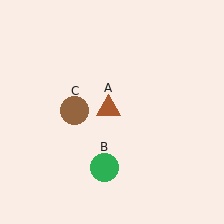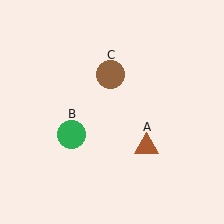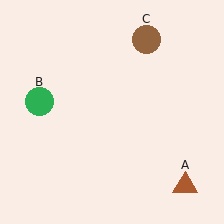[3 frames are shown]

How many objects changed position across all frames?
3 objects changed position: brown triangle (object A), green circle (object B), brown circle (object C).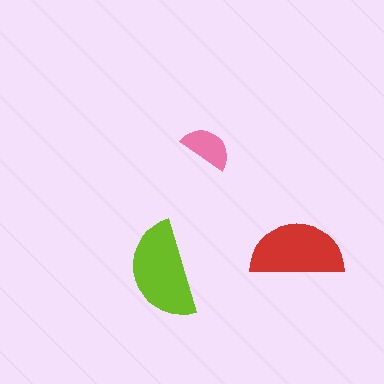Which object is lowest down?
The lime semicircle is bottommost.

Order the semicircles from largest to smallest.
the lime one, the red one, the pink one.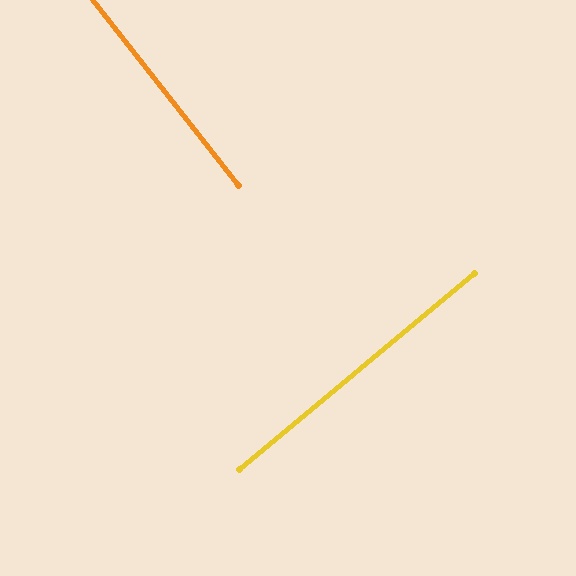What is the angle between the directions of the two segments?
Approximately 88 degrees.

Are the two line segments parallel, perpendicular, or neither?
Perpendicular — they meet at approximately 88°.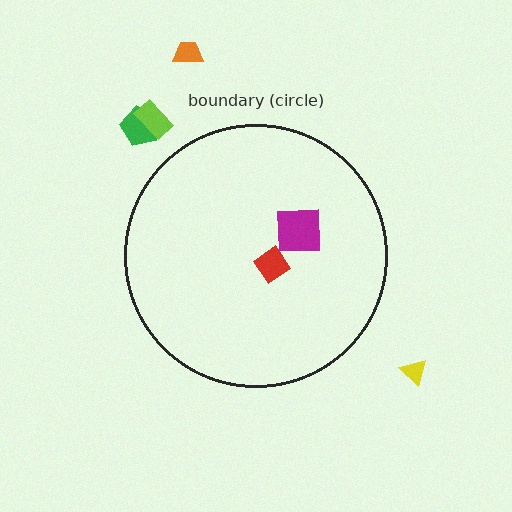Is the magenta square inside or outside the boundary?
Inside.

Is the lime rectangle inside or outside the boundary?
Outside.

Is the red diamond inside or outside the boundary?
Inside.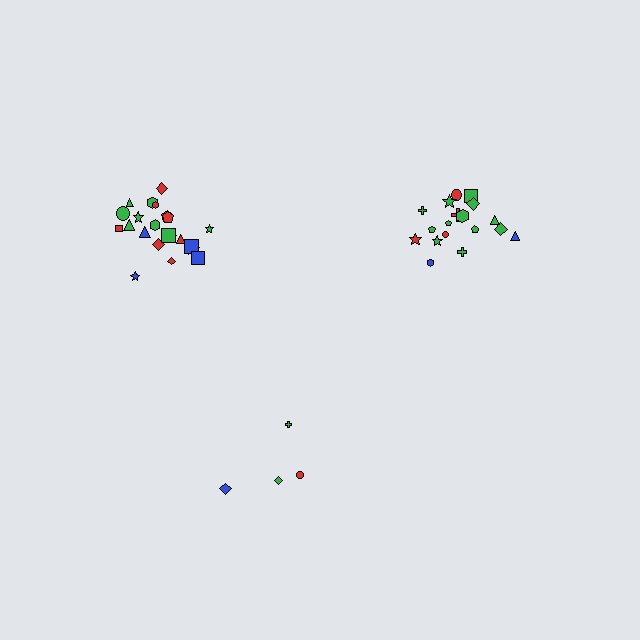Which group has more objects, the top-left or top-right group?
The top-left group.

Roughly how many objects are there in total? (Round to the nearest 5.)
Roughly 45 objects in total.